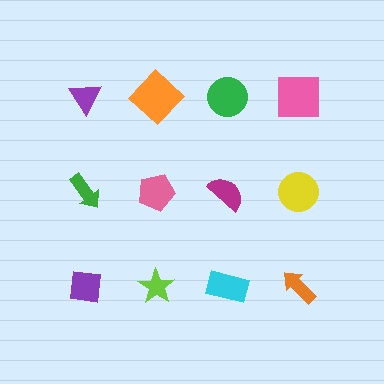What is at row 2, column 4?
A yellow circle.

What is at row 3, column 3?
A cyan rectangle.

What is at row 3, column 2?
A lime star.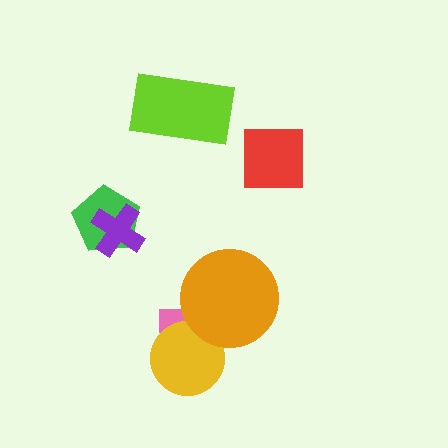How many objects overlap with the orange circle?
2 objects overlap with the orange circle.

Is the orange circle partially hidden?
No, no other shape covers it.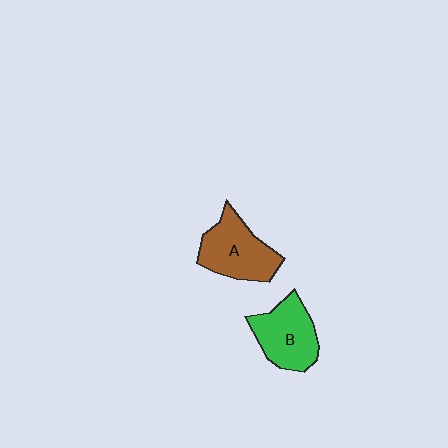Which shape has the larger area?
Shape A (brown).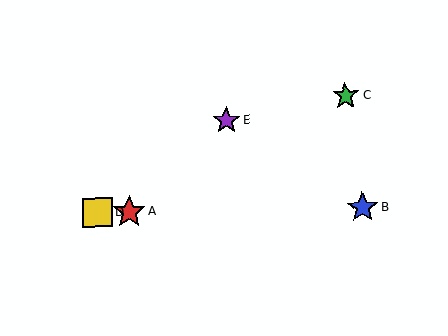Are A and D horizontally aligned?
Yes, both are at y≈212.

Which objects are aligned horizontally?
Objects A, B, D are aligned horizontally.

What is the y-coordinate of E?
Object E is at y≈120.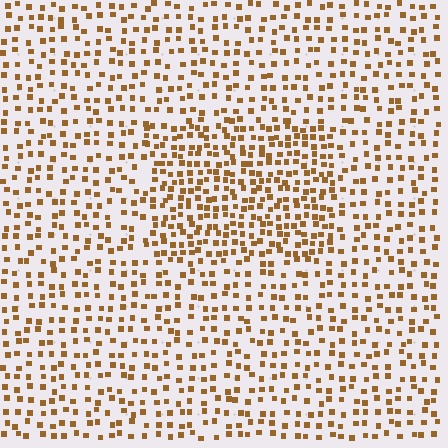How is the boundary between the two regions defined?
The boundary is defined by a change in element density (approximately 1.7x ratio). All elements are the same color, size, and shape.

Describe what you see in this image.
The image contains small brown elements arranged at two different densities. A rectangle-shaped region is visible where the elements are more densely packed than the surrounding area.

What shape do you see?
I see a rectangle.